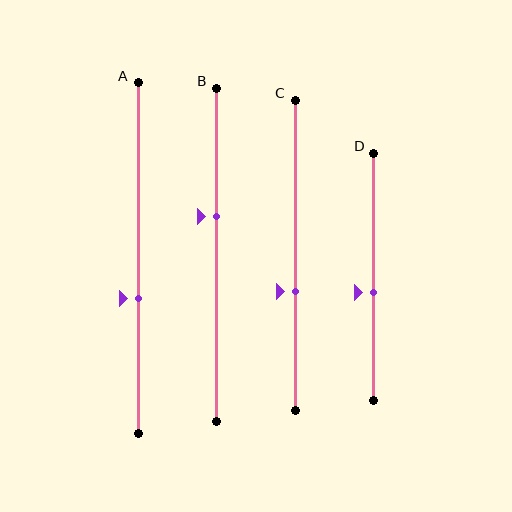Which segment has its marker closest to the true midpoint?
Segment D has its marker closest to the true midpoint.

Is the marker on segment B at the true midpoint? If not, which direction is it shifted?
No, the marker on segment B is shifted upward by about 12% of the segment length.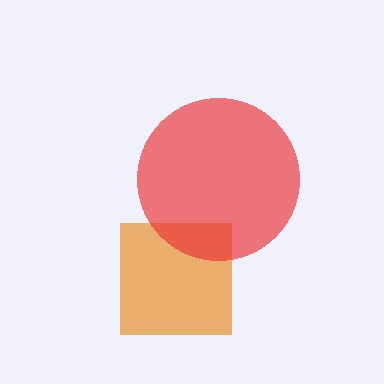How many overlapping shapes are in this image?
There are 2 overlapping shapes in the image.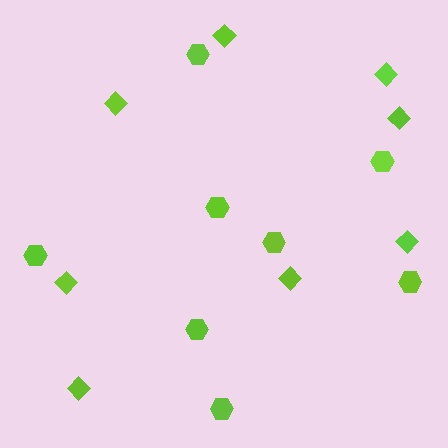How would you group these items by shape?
There are 2 groups: one group of hexagons (8) and one group of diamonds (8).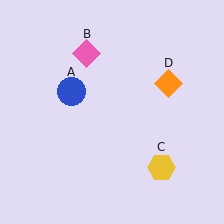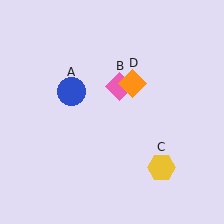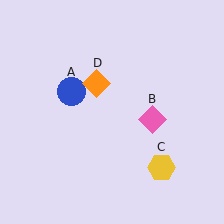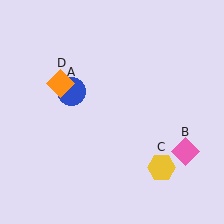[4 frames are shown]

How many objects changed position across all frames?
2 objects changed position: pink diamond (object B), orange diamond (object D).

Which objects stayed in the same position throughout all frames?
Blue circle (object A) and yellow hexagon (object C) remained stationary.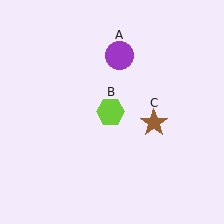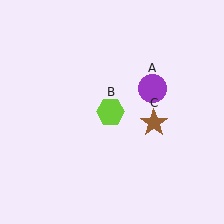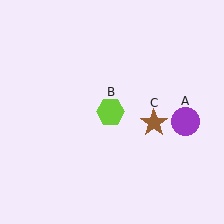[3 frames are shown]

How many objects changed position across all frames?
1 object changed position: purple circle (object A).